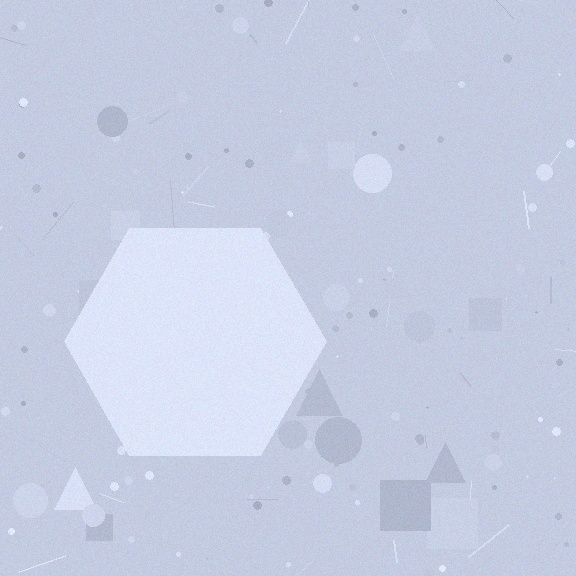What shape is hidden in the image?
A hexagon is hidden in the image.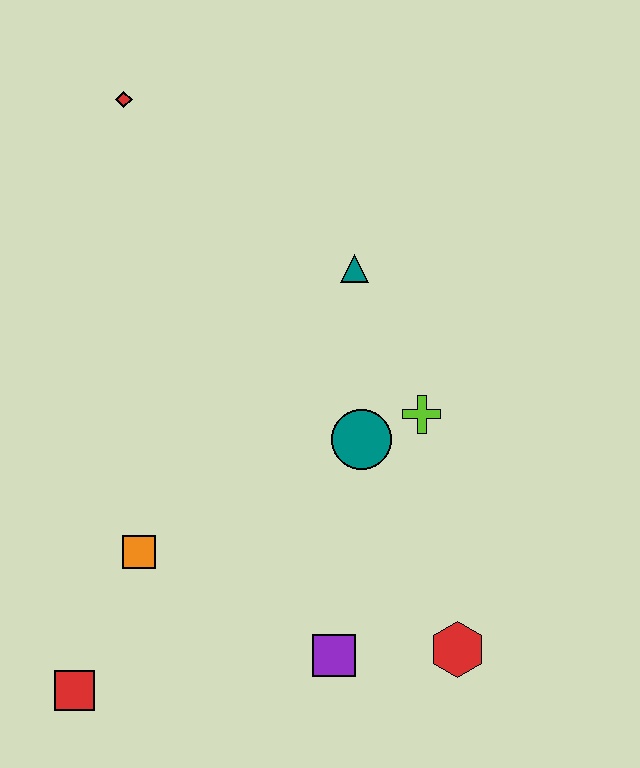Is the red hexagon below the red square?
No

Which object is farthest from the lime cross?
The red square is farthest from the lime cross.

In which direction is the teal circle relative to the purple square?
The teal circle is above the purple square.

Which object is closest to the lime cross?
The teal circle is closest to the lime cross.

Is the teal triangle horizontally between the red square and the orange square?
No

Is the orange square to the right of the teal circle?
No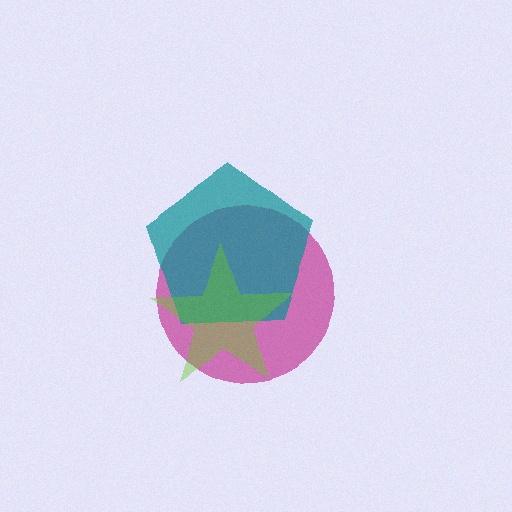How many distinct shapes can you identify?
There are 3 distinct shapes: a magenta circle, a teal pentagon, a lime star.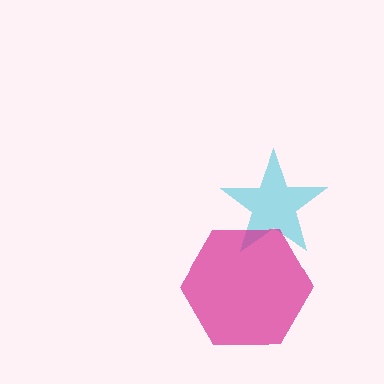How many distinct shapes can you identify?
There are 2 distinct shapes: a cyan star, a magenta hexagon.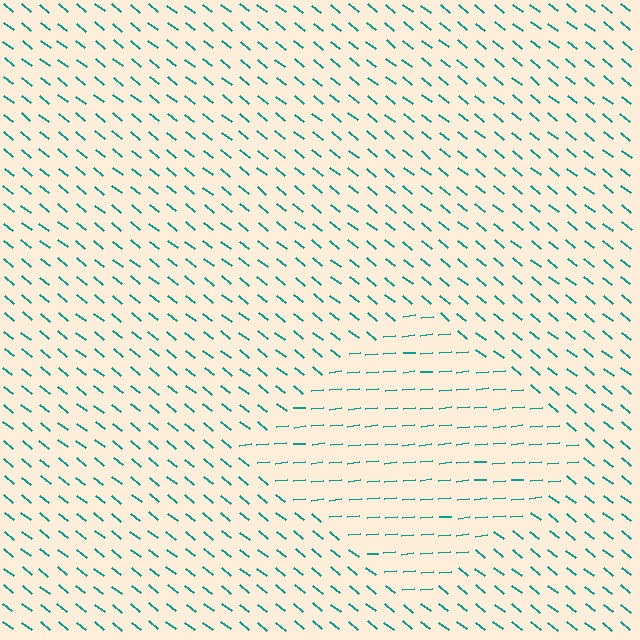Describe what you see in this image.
The image is filled with small teal line segments. A diamond region in the image has lines oriented differently from the surrounding lines, creating a visible texture boundary.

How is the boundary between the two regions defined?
The boundary is defined purely by a change in line orientation (approximately 45 degrees difference). All lines are the same color and thickness.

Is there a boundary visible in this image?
Yes, there is a texture boundary formed by a change in line orientation.